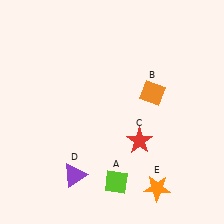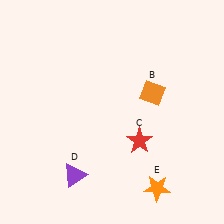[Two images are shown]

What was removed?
The lime diamond (A) was removed in Image 2.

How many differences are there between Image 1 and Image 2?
There is 1 difference between the two images.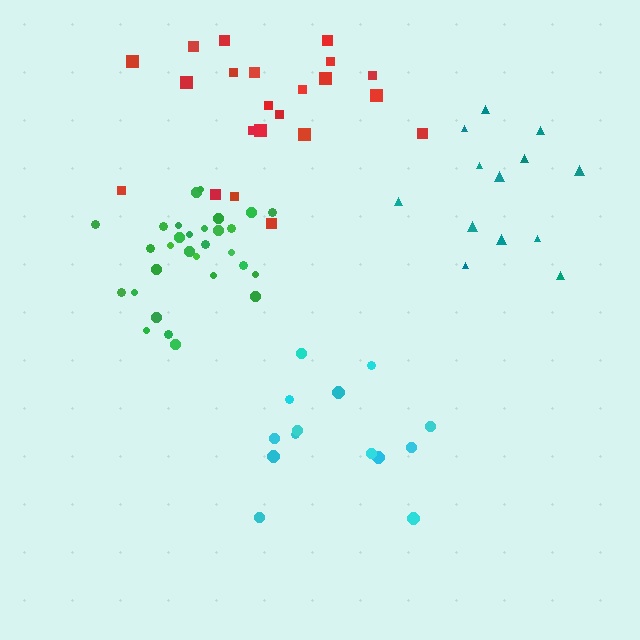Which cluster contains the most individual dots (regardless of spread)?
Green (30).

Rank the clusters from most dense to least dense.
green, cyan, red, teal.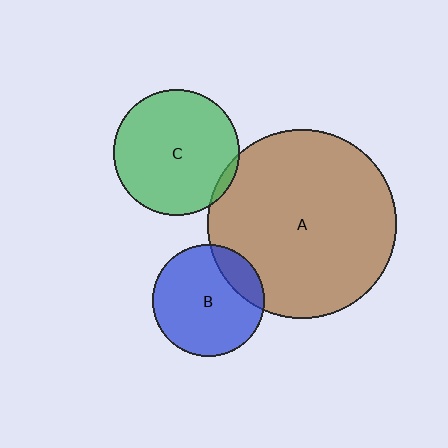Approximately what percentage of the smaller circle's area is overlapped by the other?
Approximately 15%.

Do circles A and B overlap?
Yes.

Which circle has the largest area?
Circle A (brown).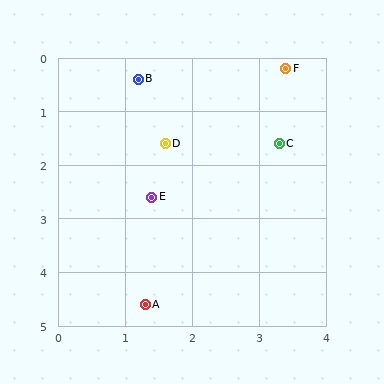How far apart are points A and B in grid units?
Points A and B are about 4.2 grid units apart.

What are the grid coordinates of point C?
Point C is at approximately (3.3, 1.6).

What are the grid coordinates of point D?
Point D is at approximately (1.6, 1.6).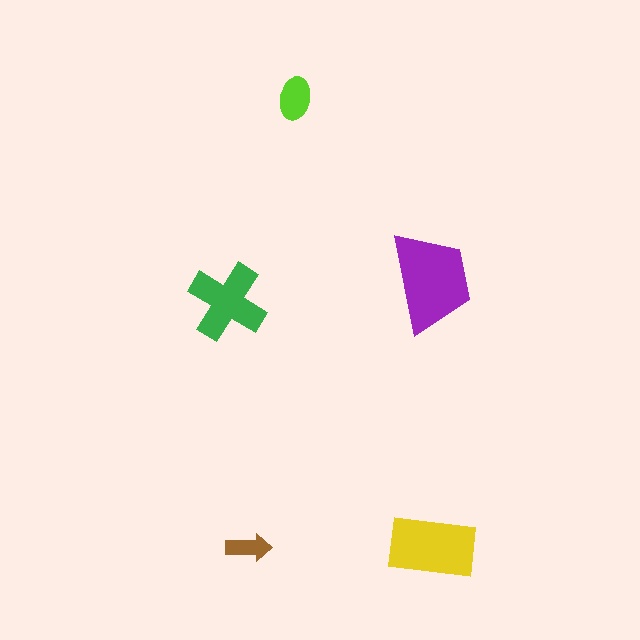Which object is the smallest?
The brown arrow.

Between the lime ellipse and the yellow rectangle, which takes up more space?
The yellow rectangle.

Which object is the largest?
The purple trapezoid.